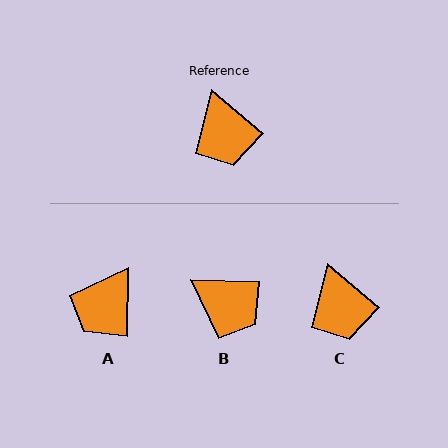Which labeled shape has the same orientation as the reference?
C.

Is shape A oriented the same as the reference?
No, it is off by about 51 degrees.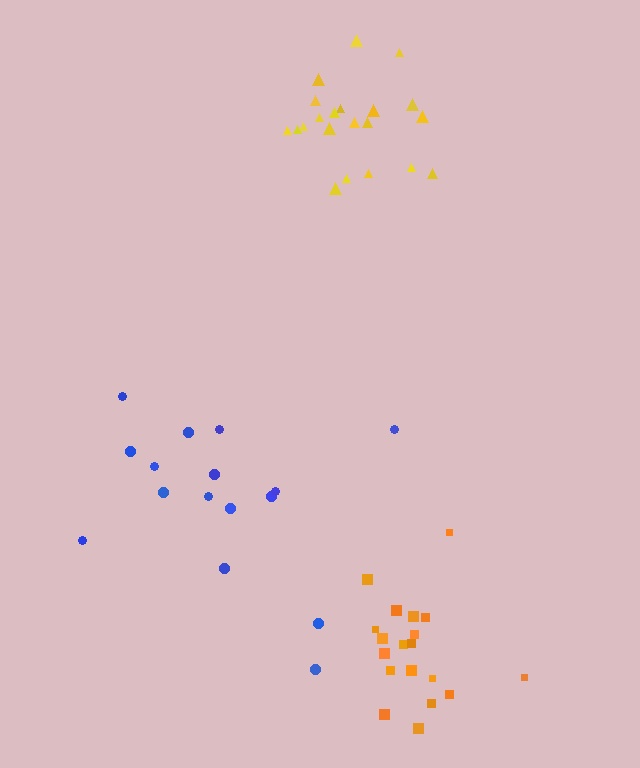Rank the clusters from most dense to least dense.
yellow, orange, blue.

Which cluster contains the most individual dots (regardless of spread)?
Yellow (21).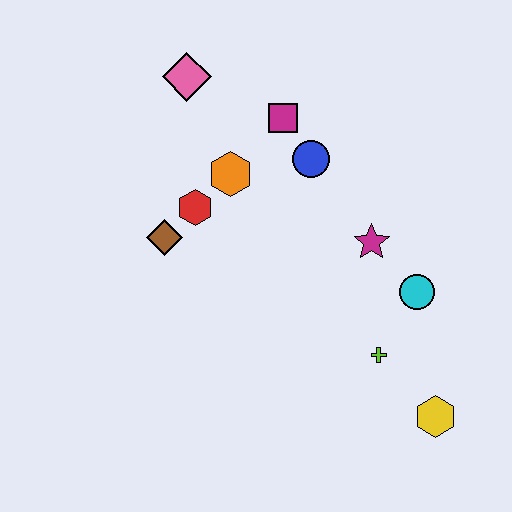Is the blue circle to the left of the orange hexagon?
No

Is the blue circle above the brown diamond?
Yes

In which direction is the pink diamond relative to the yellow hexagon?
The pink diamond is above the yellow hexagon.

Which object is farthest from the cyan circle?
The pink diamond is farthest from the cyan circle.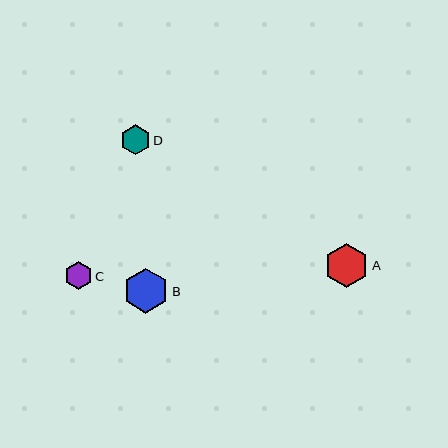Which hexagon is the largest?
Hexagon B is the largest with a size of approximately 45 pixels.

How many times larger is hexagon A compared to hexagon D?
Hexagon A is approximately 1.5 times the size of hexagon D.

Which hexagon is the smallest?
Hexagon C is the smallest with a size of approximately 27 pixels.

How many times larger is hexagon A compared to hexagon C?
Hexagon A is approximately 1.6 times the size of hexagon C.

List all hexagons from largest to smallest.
From largest to smallest: B, A, D, C.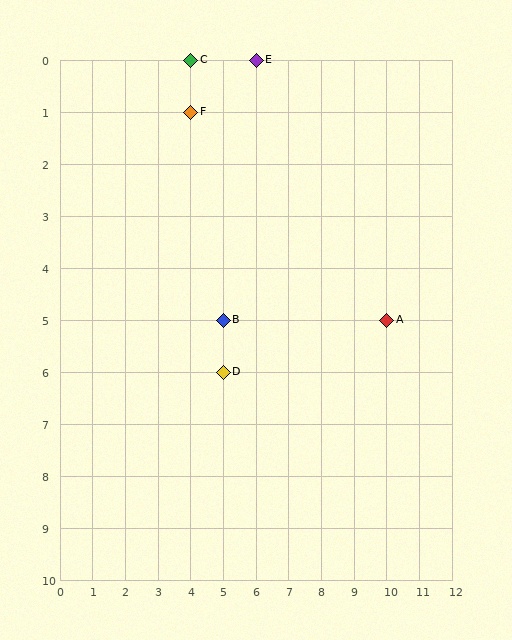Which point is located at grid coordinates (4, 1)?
Point F is at (4, 1).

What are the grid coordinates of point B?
Point B is at grid coordinates (5, 5).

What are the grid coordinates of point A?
Point A is at grid coordinates (10, 5).